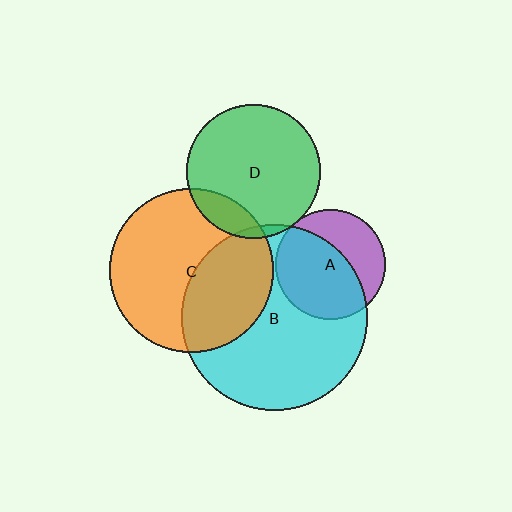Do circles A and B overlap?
Yes.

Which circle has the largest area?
Circle B (cyan).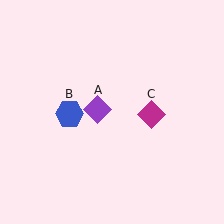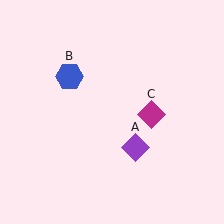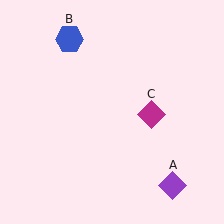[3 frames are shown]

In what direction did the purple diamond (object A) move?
The purple diamond (object A) moved down and to the right.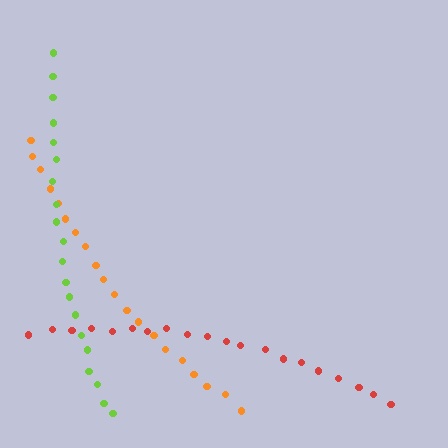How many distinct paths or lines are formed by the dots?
There are 3 distinct paths.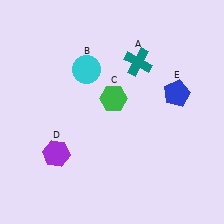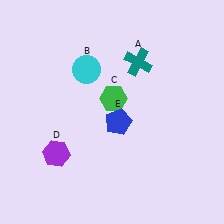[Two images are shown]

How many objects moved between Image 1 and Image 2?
1 object moved between the two images.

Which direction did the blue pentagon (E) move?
The blue pentagon (E) moved left.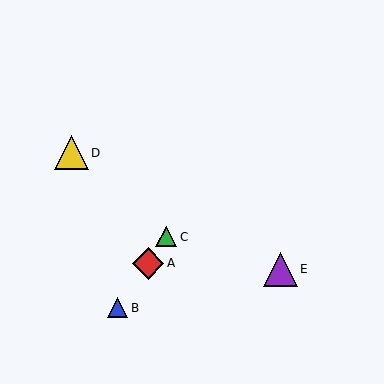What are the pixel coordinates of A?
Object A is at (148, 263).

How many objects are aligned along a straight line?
3 objects (A, B, C) are aligned along a straight line.